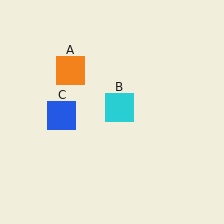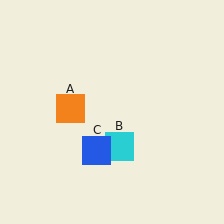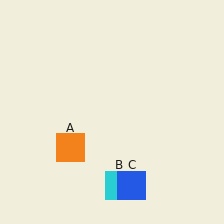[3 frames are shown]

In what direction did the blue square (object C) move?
The blue square (object C) moved down and to the right.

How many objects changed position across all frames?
3 objects changed position: orange square (object A), cyan square (object B), blue square (object C).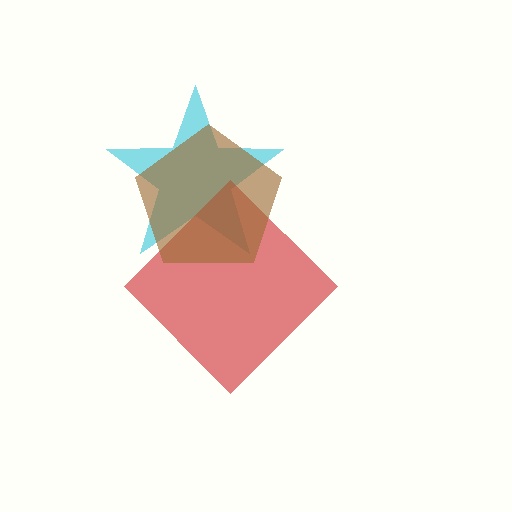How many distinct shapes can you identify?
There are 3 distinct shapes: a cyan star, a red diamond, a brown pentagon.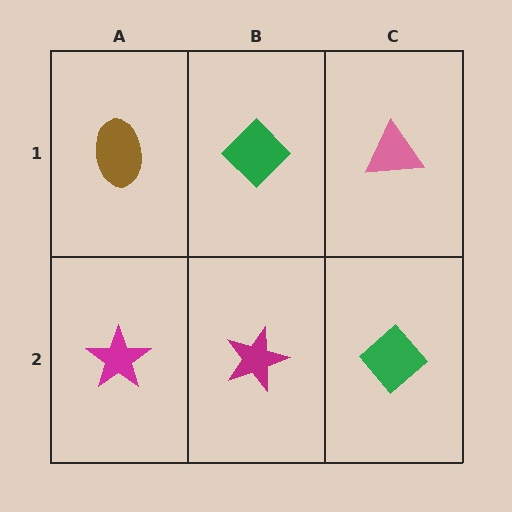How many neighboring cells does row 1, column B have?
3.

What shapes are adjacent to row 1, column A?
A magenta star (row 2, column A), a green diamond (row 1, column B).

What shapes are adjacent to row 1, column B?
A magenta star (row 2, column B), a brown ellipse (row 1, column A), a pink triangle (row 1, column C).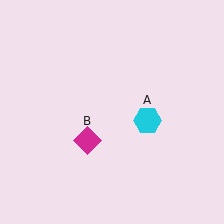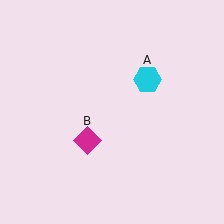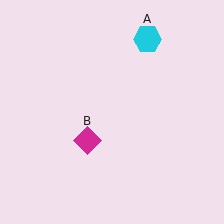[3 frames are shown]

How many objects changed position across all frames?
1 object changed position: cyan hexagon (object A).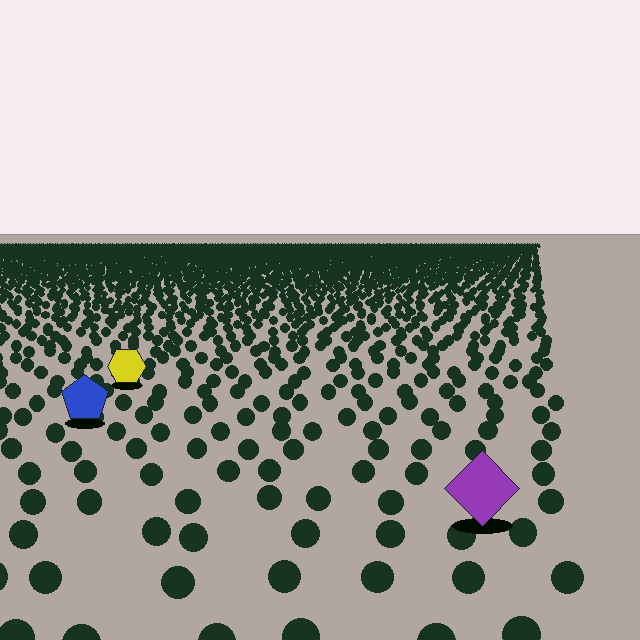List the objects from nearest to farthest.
From nearest to farthest: the purple diamond, the blue pentagon, the yellow hexagon.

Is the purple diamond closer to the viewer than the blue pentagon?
Yes. The purple diamond is closer — you can tell from the texture gradient: the ground texture is coarser near it.